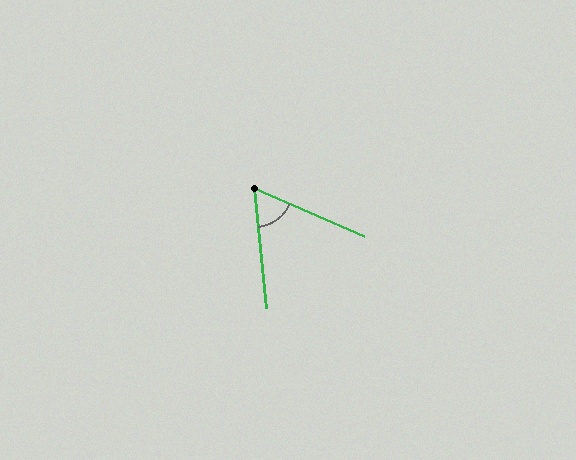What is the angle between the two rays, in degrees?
Approximately 60 degrees.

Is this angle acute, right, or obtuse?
It is acute.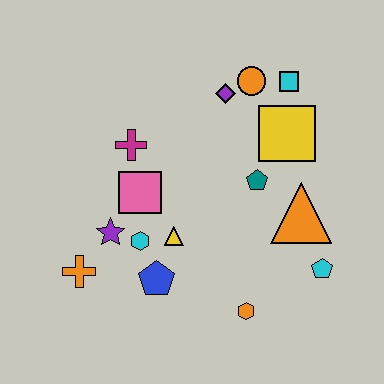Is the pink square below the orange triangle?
No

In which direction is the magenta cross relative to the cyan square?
The magenta cross is to the left of the cyan square.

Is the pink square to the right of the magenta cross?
Yes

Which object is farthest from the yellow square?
The orange cross is farthest from the yellow square.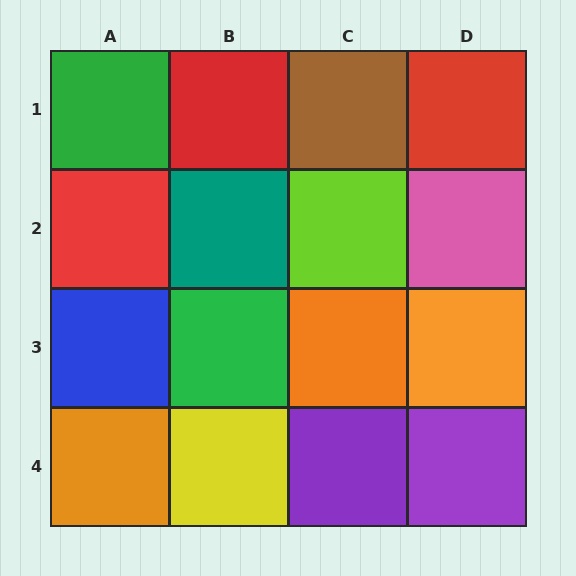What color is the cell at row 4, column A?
Orange.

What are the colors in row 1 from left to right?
Green, red, brown, red.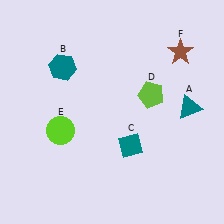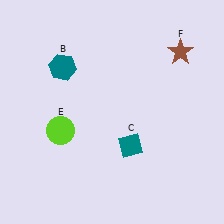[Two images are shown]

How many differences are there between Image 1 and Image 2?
There are 2 differences between the two images.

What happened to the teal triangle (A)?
The teal triangle (A) was removed in Image 2. It was in the top-right area of Image 1.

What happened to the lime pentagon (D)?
The lime pentagon (D) was removed in Image 2. It was in the top-right area of Image 1.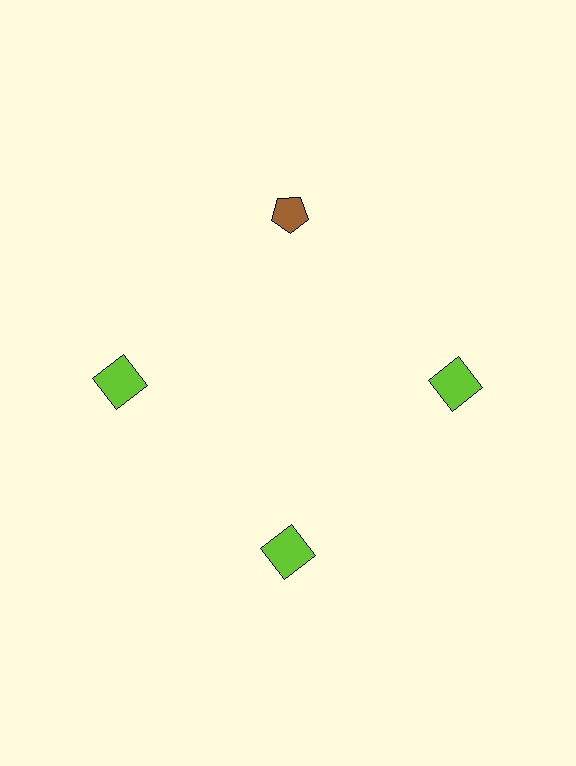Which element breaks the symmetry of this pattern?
The brown pentagon at roughly the 12 o'clock position breaks the symmetry. All other shapes are lime squares.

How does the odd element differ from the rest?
It differs in both color (brown instead of lime) and shape (pentagon instead of square).